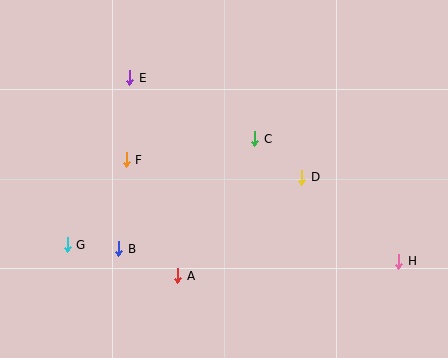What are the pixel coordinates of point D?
Point D is at (302, 177).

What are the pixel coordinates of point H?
Point H is at (399, 261).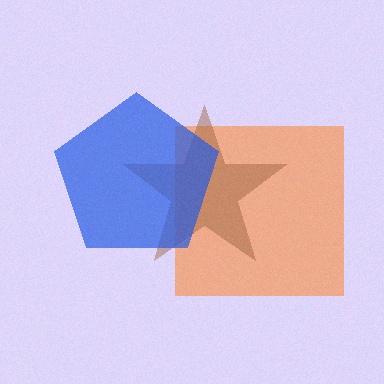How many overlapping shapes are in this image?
There are 3 overlapping shapes in the image.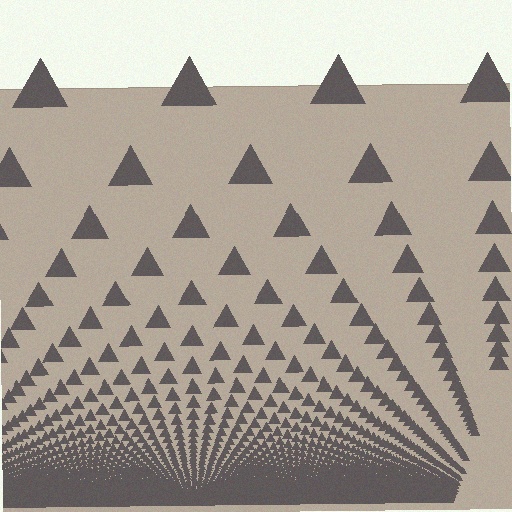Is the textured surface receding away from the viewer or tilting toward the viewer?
The surface appears to tilt toward the viewer. Texture elements get larger and sparser toward the top.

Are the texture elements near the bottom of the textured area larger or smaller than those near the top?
Smaller. The gradient is inverted — elements near the bottom are smaller and denser.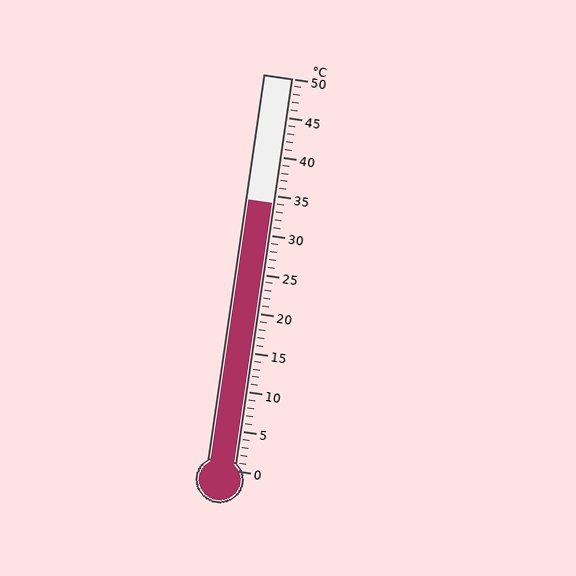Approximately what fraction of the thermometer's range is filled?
The thermometer is filled to approximately 70% of its range.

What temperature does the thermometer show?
The thermometer shows approximately 34°C.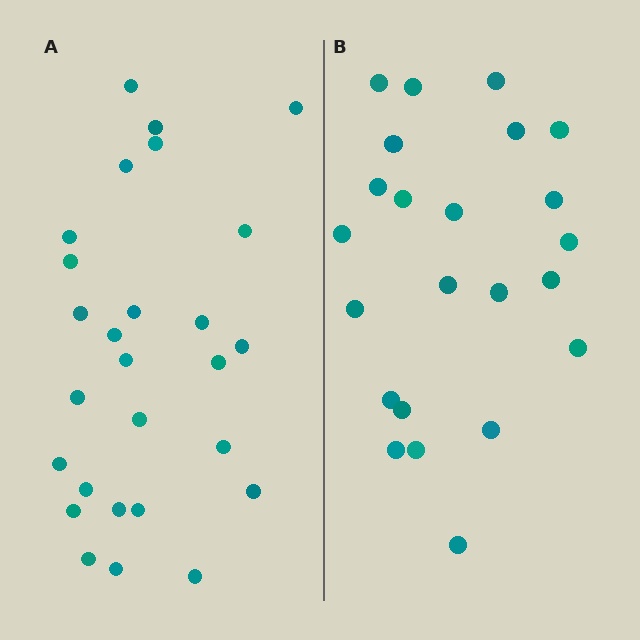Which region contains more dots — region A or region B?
Region A (the left region) has more dots.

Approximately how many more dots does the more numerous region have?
Region A has about 4 more dots than region B.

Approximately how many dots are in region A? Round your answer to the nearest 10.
About 30 dots. (The exact count is 27, which rounds to 30.)